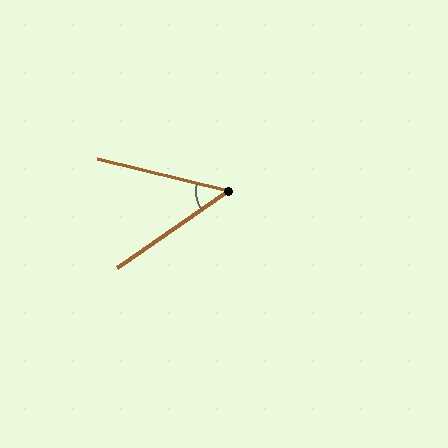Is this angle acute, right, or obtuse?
It is acute.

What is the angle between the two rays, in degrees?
Approximately 48 degrees.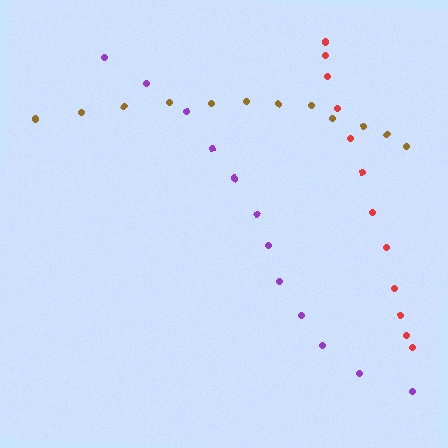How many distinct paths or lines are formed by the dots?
There are 3 distinct paths.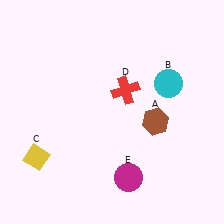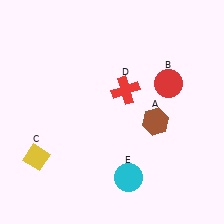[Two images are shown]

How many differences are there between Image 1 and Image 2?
There are 2 differences between the two images.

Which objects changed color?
B changed from cyan to red. E changed from magenta to cyan.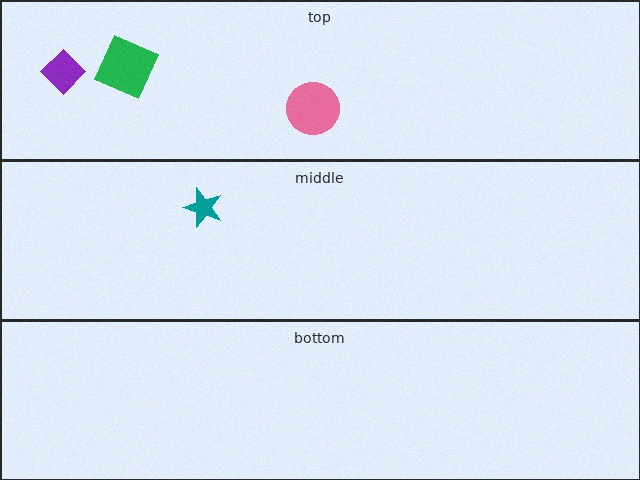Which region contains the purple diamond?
The top region.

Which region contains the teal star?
The middle region.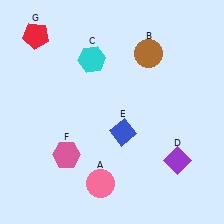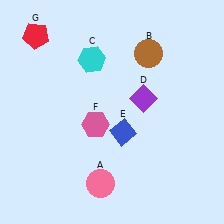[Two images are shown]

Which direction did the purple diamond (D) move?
The purple diamond (D) moved up.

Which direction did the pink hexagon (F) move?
The pink hexagon (F) moved up.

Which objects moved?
The objects that moved are: the purple diamond (D), the pink hexagon (F).